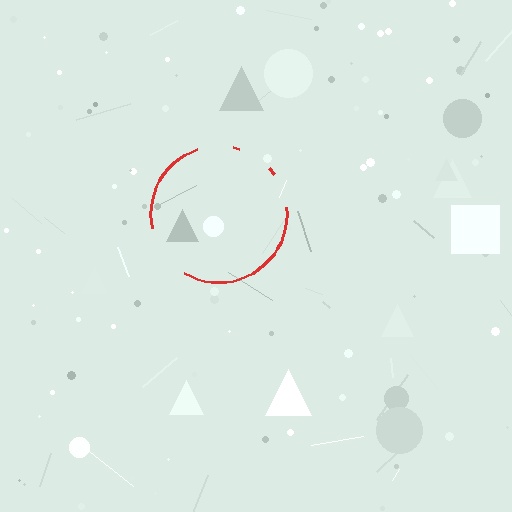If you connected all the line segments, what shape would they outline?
They would outline a circle.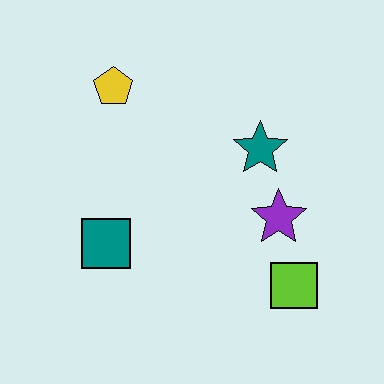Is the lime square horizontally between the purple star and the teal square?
No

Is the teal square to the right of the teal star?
No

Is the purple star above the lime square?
Yes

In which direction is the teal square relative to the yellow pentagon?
The teal square is below the yellow pentagon.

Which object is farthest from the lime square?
The yellow pentagon is farthest from the lime square.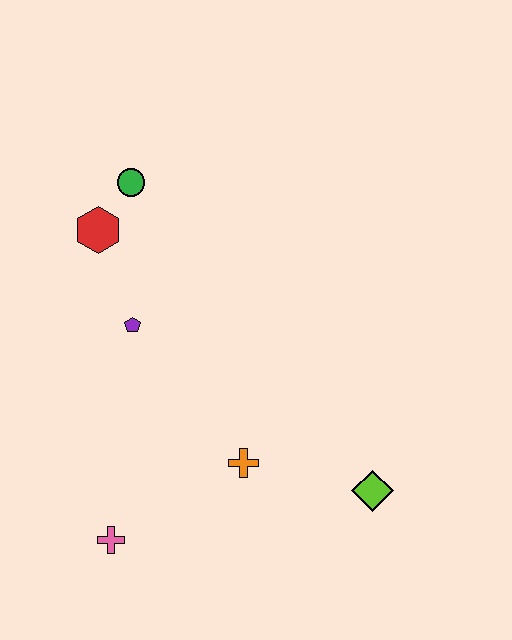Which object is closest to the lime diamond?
The orange cross is closest to the lime diamond.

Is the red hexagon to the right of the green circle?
No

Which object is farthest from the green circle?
The lime diamond is farthest from the green circle.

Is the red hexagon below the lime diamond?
No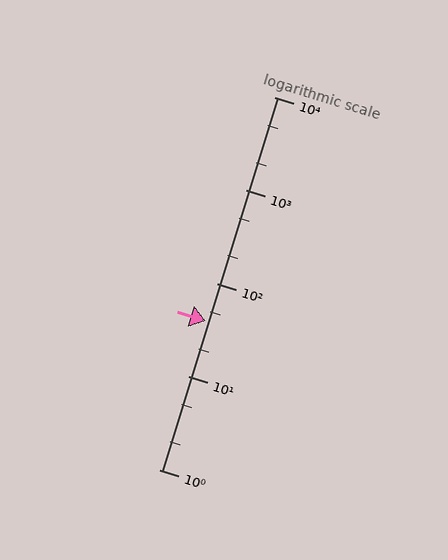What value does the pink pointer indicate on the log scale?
The pointer indicates approximately 39.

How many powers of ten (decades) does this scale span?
The scale spans 4 decades, from 1 to 10000.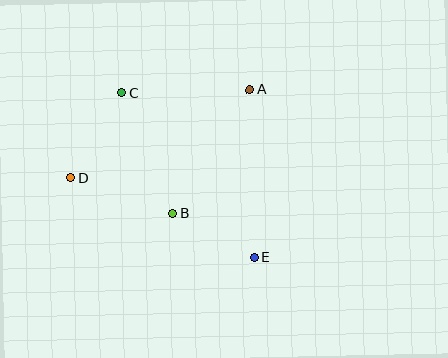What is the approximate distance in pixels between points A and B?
The distance between A and B is approximately 146 pixels.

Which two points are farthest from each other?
Points C and E are farthest from each other.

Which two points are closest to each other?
Points B and E are closest to each other.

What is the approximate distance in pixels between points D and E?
The distance between D and E is approximately 200 pixels.